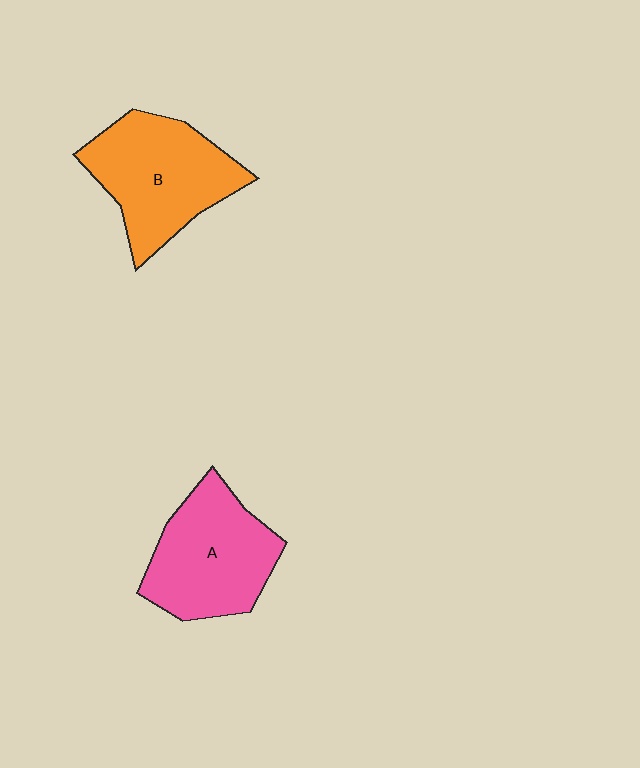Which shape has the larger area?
Shape B (orange).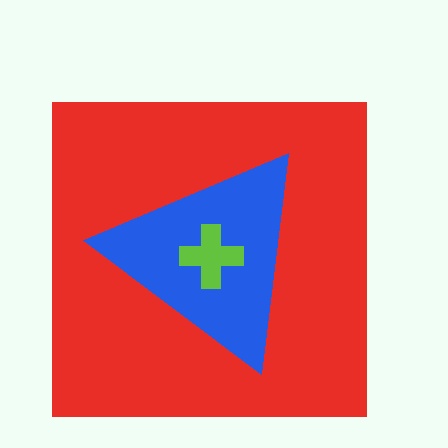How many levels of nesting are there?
3.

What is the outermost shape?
The red square.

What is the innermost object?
The lime cross.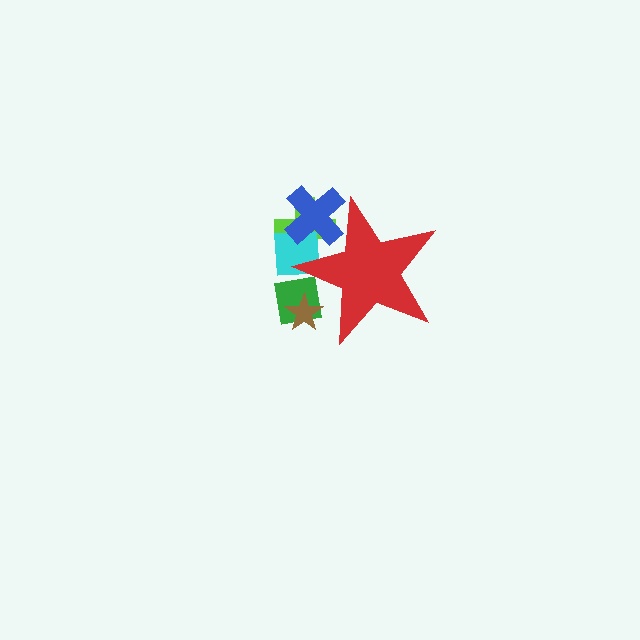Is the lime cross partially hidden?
Yes, the lime cross is partially hidden behind the red star.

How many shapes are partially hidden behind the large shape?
5 shapes are partially hidden.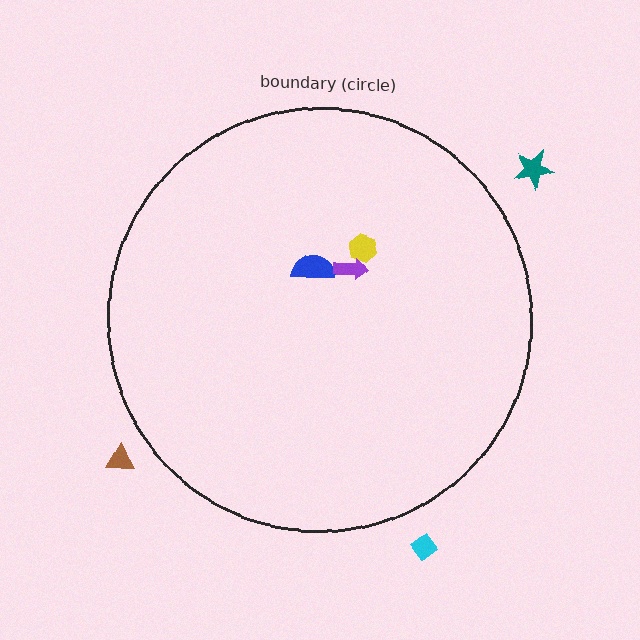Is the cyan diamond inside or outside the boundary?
Outside.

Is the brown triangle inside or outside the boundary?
Outside.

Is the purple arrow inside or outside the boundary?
Inside.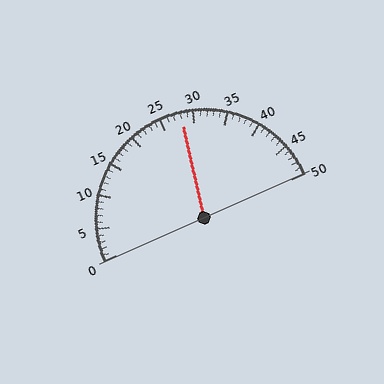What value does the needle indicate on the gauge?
The needle indicates approximately 28.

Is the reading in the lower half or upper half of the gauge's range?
The reading is in the upper half of the range (0 to 50).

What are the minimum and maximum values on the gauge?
The gauge ranges from 0 to 50.